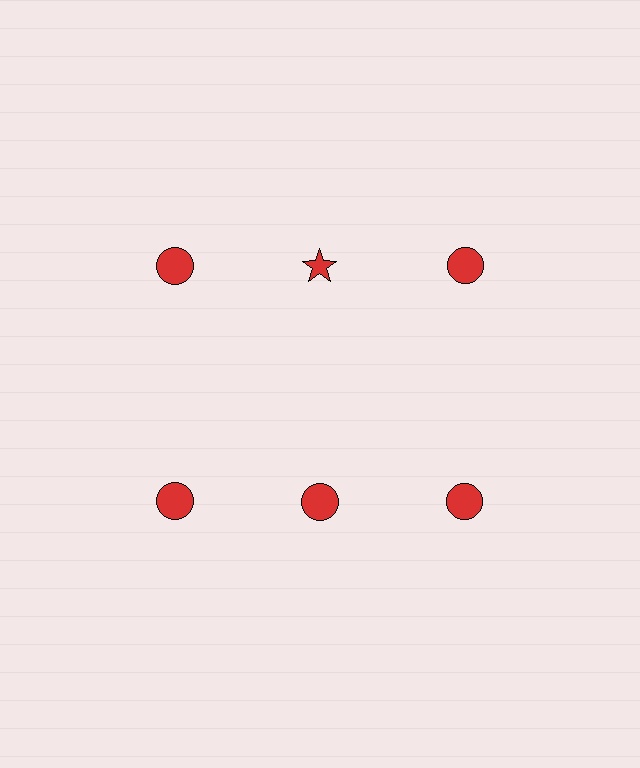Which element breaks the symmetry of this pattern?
The red star in the top row, second from left column breaks the symmetry. All other shapes are red circles.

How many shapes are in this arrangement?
There are 6 shapes arranged in a grid pattern.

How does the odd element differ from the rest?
It has a different shape: star instead of circle.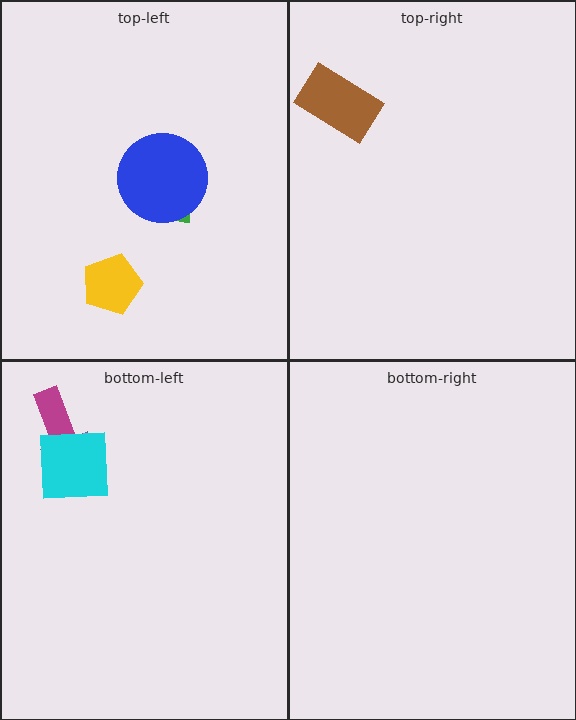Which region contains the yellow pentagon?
The top-left region.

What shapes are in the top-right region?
The brown rectangle.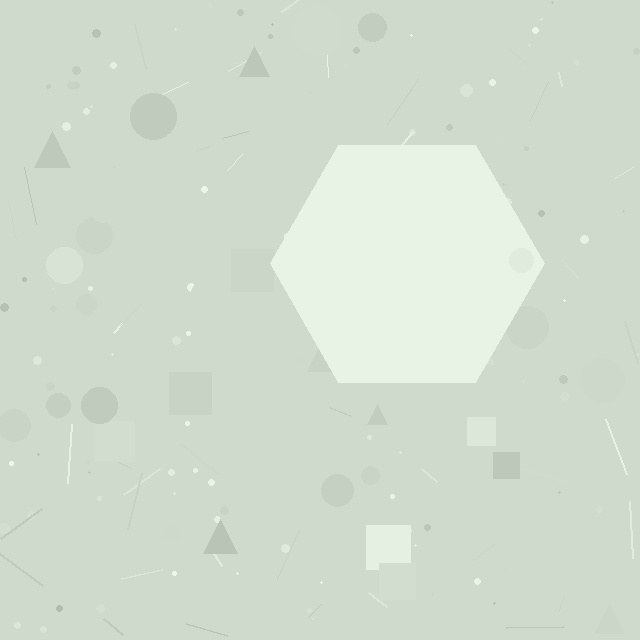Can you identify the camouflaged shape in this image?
The camouflaged shape is a hexagon.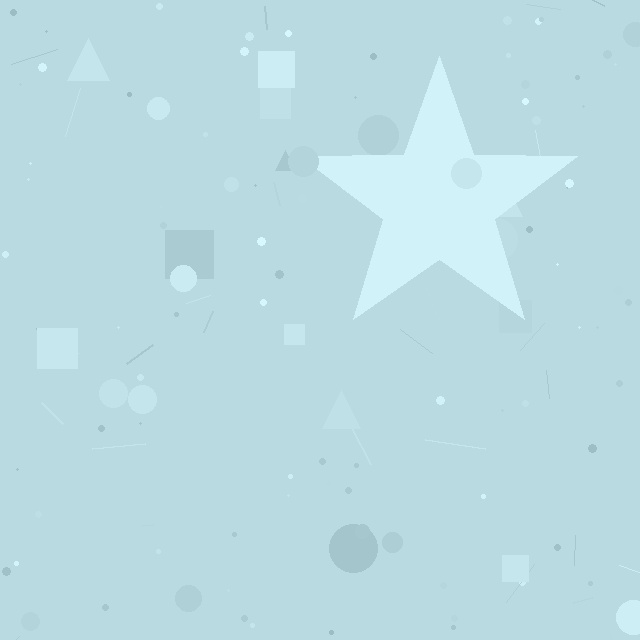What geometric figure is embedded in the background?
A star is embedded in the background.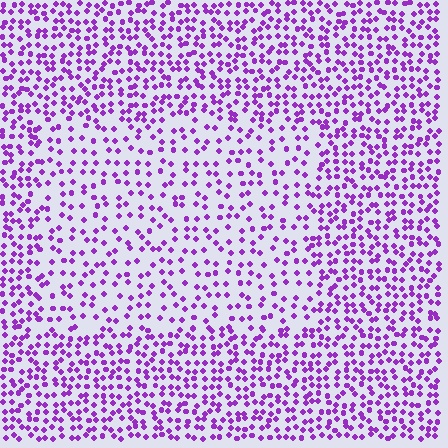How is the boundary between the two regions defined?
The boundary is defined by a change in element density (approximately 1.8x ratio). All elements are the same color, size, and shape.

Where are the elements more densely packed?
The elements are more densely packed outside the rectangle boundary.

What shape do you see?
I see a rectangle.